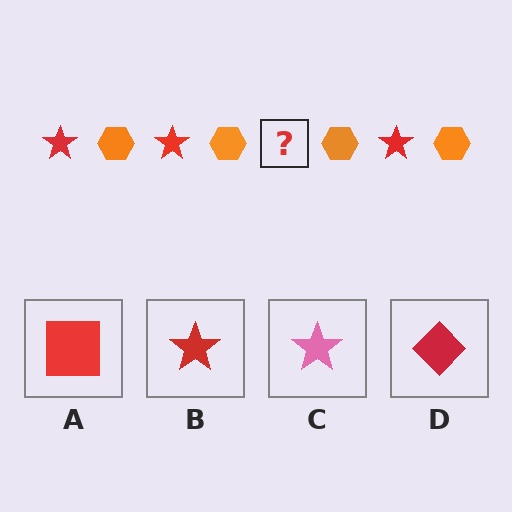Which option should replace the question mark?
Option B.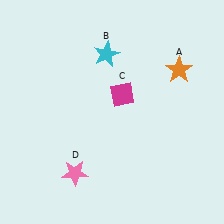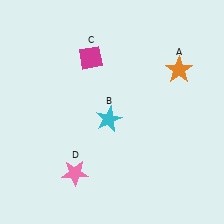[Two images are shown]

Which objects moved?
The objects that moved are: the cyan star (B), the magenta diamond (C).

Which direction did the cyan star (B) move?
The cyan star (B) moved down.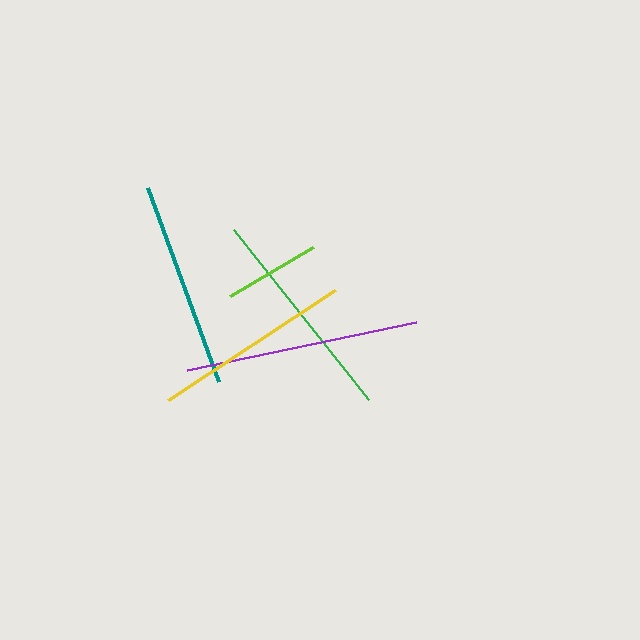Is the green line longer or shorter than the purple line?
The purple line is longer than the green line.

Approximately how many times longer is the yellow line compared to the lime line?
The yellow line is approximately 2.1 times the length of the lime line.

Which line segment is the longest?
The purple line is the longest at approximately 233 pixels.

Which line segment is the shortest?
The lime line is the shortest at approximately 96 pixels.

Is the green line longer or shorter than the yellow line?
The green line is longer than the yellow line.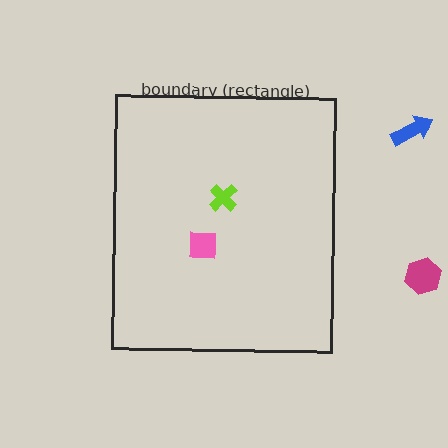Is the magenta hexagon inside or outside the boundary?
Outside.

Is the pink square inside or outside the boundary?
Inside.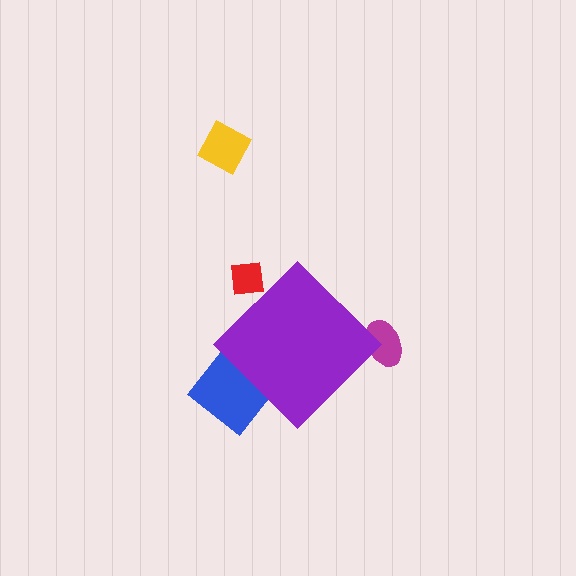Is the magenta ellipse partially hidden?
Yes, the magenta ellipse is partially hidden behind the purple diamond.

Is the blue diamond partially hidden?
Yes, the blue diamond is partially hidden behind the purple diamond.